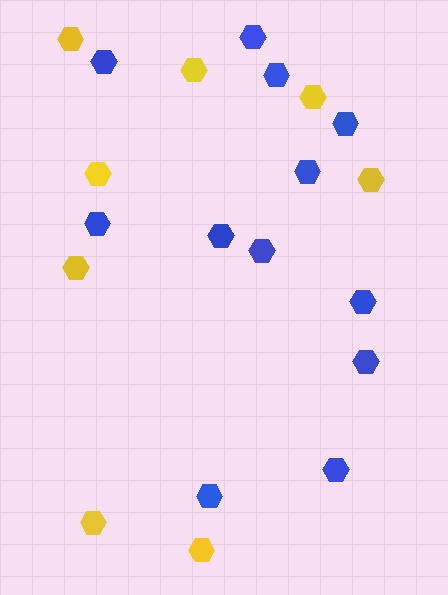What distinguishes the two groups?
There are 2 groups: one group of yellow hexagons (8) and one group of blue hexagons (12).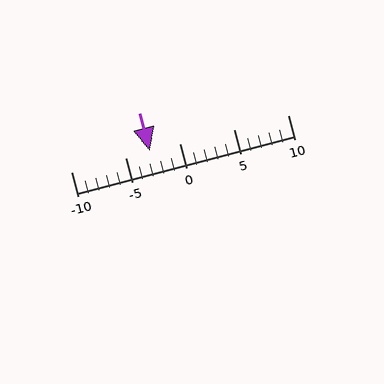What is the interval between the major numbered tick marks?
The major tick marks are spaced 5 units apart.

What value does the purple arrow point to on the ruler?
The purple arrow points to approximately -3.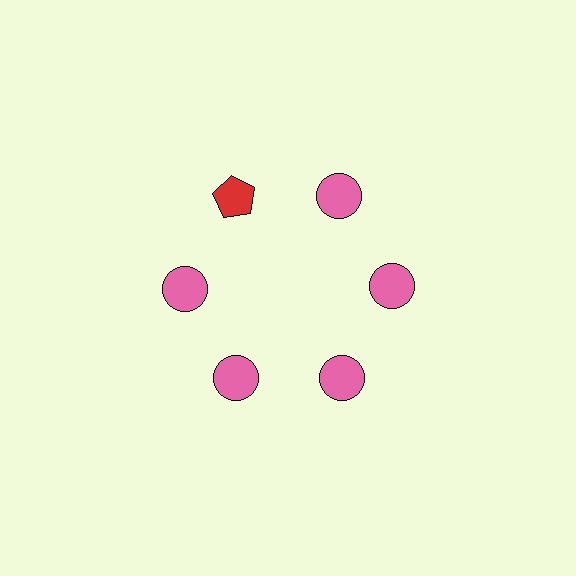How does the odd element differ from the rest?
It differs in both color (red instead of pink) and shape (pentagon instead of circle).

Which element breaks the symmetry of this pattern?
The red pentagon at roughly the 11 o'clock position breaks the symmetry. All other shapes are pink circles.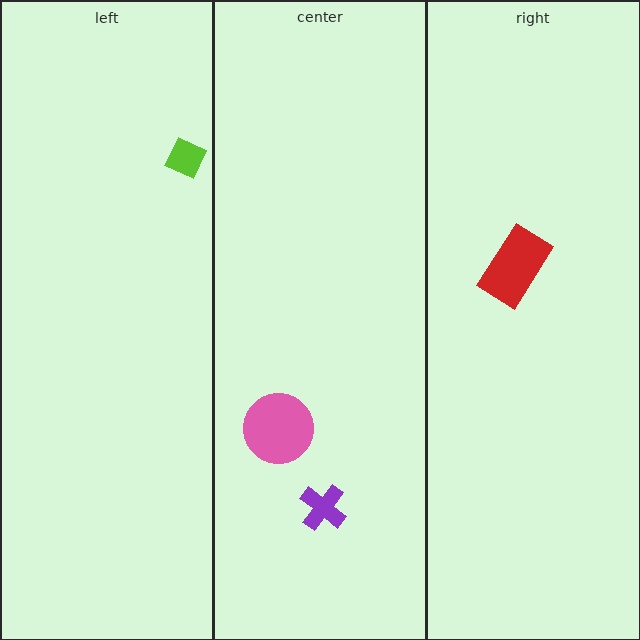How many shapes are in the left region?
1.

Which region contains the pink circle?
The center region.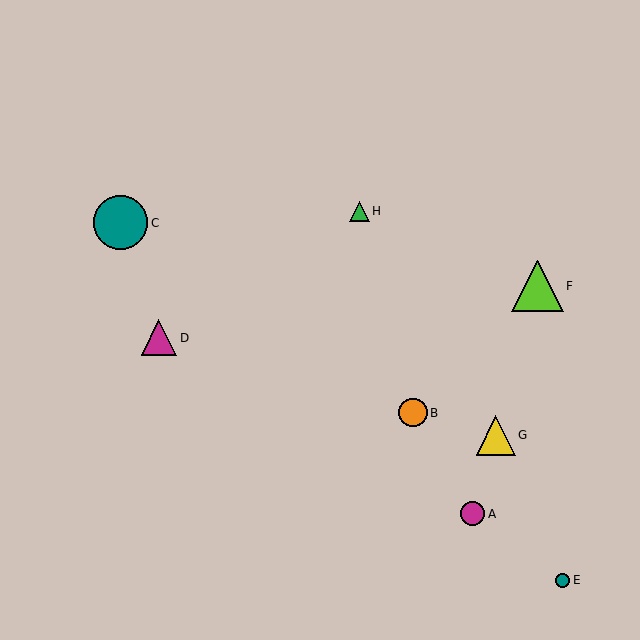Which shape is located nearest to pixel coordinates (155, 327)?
The magenta triangle (labeled D) at (159, 338) is nearest to that location.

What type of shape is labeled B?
Shape B is an orange circle.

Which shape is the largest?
The teal circle (labeled C) is the largest.